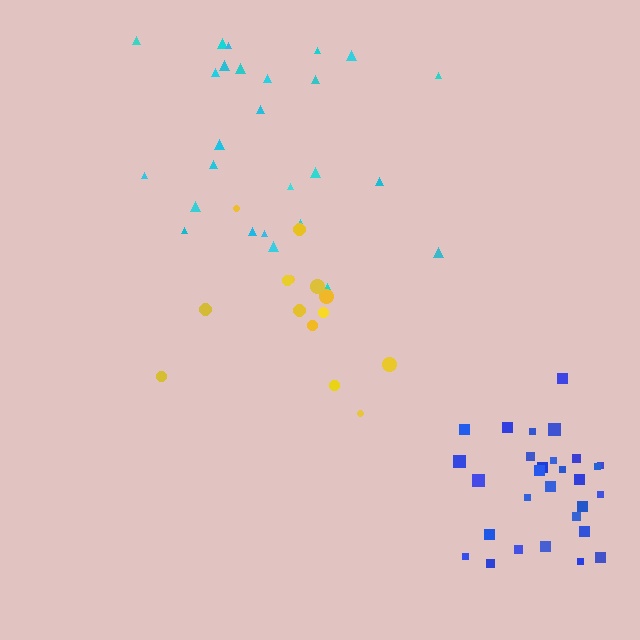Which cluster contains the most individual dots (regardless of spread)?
Blue (29).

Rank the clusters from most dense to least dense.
blue, cyan, yellow.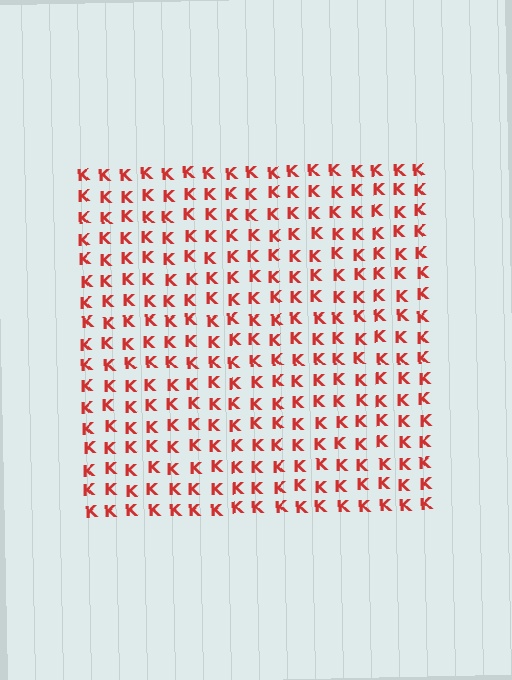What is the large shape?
The large shape is a square.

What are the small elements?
The small elements are letter K's.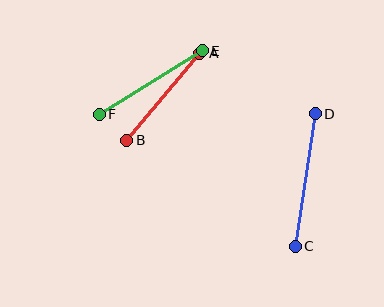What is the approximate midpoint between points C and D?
The midpoint is at approximately (305, 180) pixels.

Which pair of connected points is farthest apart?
Points C and D are farthest apart.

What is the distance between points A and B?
The distance is approximately 114 pixels.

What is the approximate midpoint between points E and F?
The midpoint is at approximately (151, 83) pixels.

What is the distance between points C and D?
The distance is approximately 134 pixels.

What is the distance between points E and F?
The distance is approximately 121 pixels.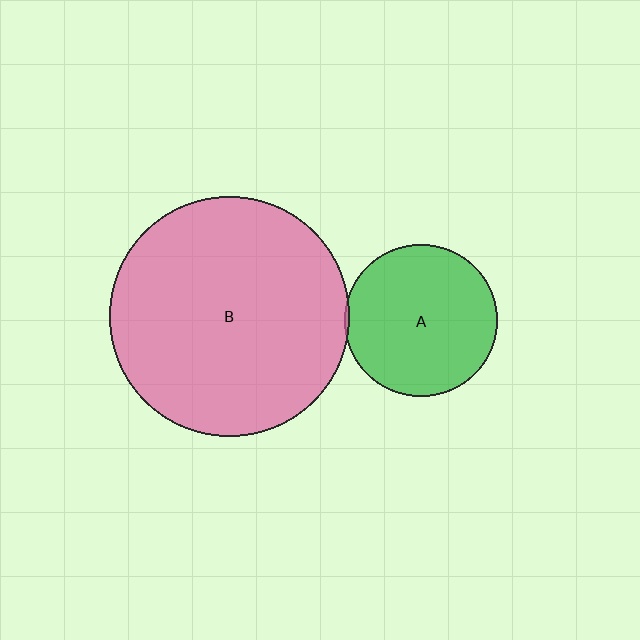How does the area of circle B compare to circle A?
Approximately 2.5 times.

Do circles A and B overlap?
Yes.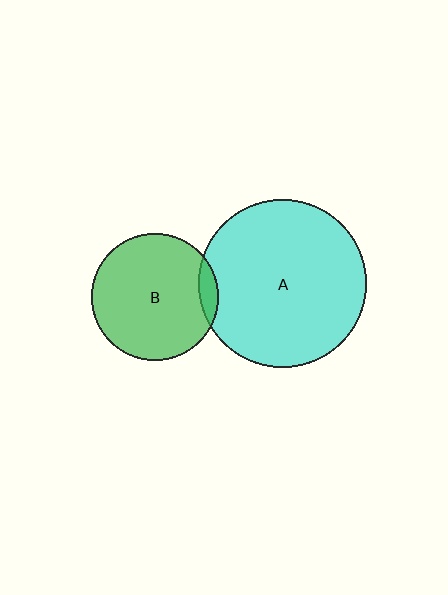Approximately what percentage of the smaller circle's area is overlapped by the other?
Approximately 5%.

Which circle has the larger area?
Circle A (cyan).